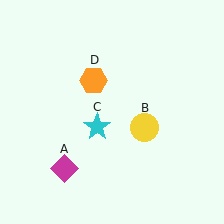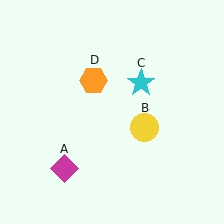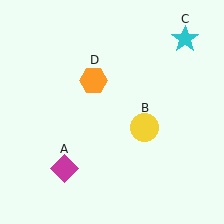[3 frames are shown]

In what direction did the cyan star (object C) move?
The cyan star (object C) moved up and to the right.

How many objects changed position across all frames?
1 object changed position: cyan star (object C).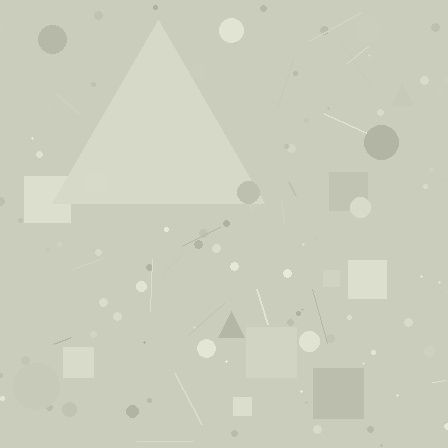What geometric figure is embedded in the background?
A triangle is embedded in the background.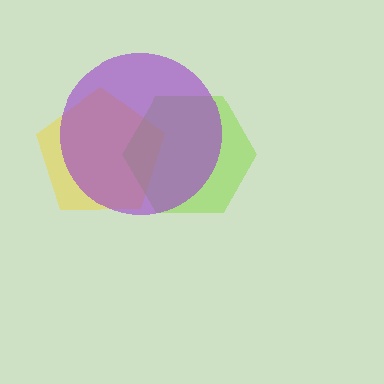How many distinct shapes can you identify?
There are 3 distinct shapes: a yellow pentagon, a lime hexagon, a purple circle.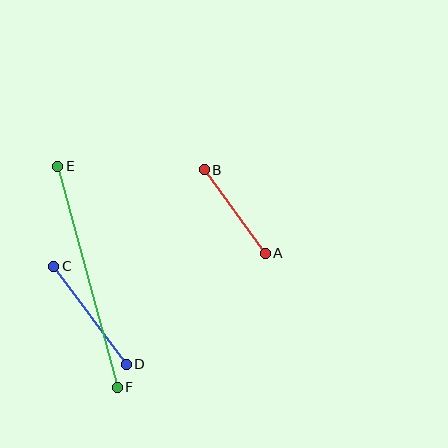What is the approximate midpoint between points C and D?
The midpoint is at approximately (90, 315) pixels.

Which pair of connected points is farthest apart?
Points E and F are farthest apart.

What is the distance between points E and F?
The distance is approximately 229 pixels.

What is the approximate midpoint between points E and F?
The midpoint is at approximately (88, 277) pixels.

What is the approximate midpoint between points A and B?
The midpoint is at approximately (235, 211) pixels.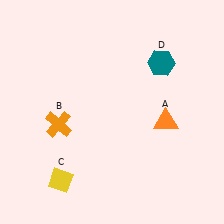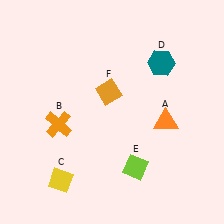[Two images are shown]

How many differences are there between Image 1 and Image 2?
There are 2 differences between the two images.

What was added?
A lime diamond (E), an orange diamond (F) were added in Image 2.